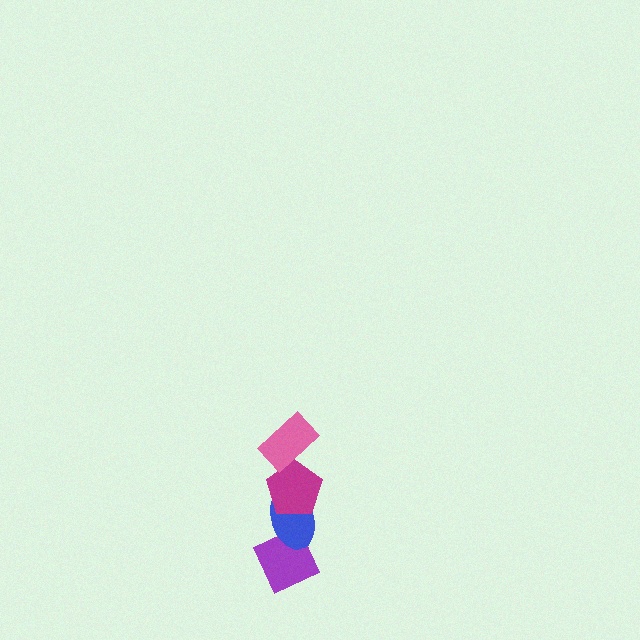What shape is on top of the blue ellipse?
The magenta pentagon is on top of the blue ellipse.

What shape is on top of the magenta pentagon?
The pink rectangle is on top of the magenta pentagon.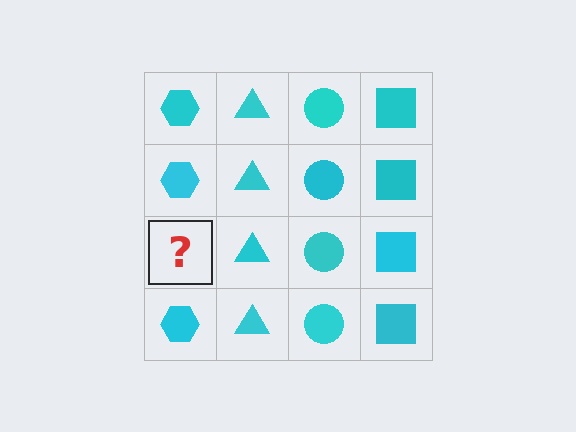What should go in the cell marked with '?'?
The missing cell should contain a cyan hexagon.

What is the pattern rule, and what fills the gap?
The rule is that each column has a consistent shape. The gap should be filled with a cyan hexagon.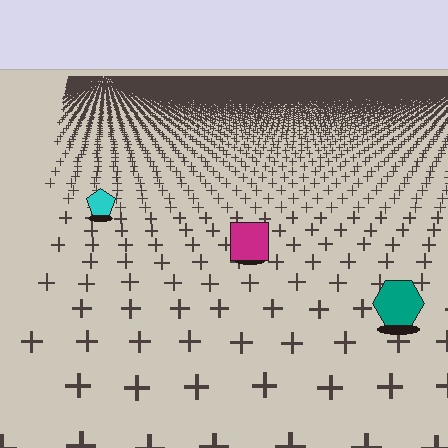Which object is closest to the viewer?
The teal hexagon is closest. The texture marks near it are larger and more spread out.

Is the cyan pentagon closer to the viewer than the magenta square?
No. The magenta square is closer — you can tell from the texture gradient: the ground texture is coarser near it.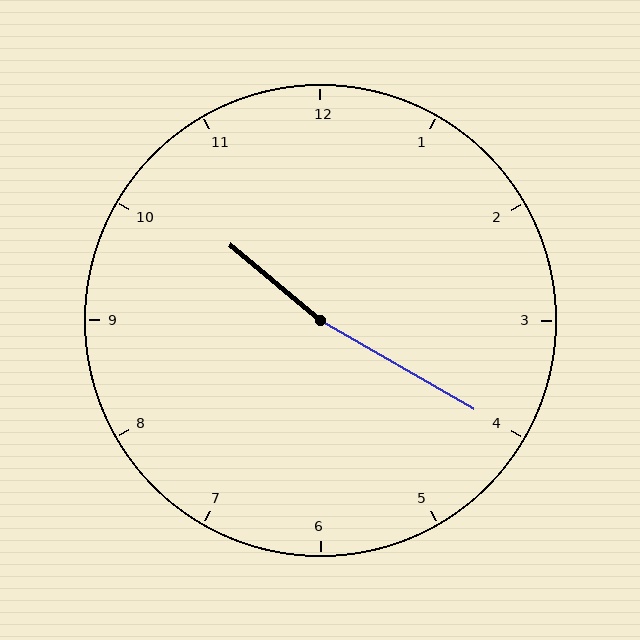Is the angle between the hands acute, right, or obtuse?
It is obtuse.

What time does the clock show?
10:20.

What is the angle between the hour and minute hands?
Approximately 170 degrees.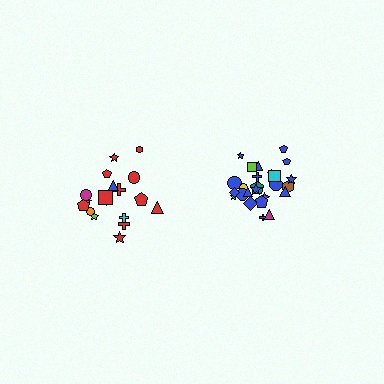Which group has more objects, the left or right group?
The right group.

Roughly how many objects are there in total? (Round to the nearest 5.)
Roughly 45 objects in total.